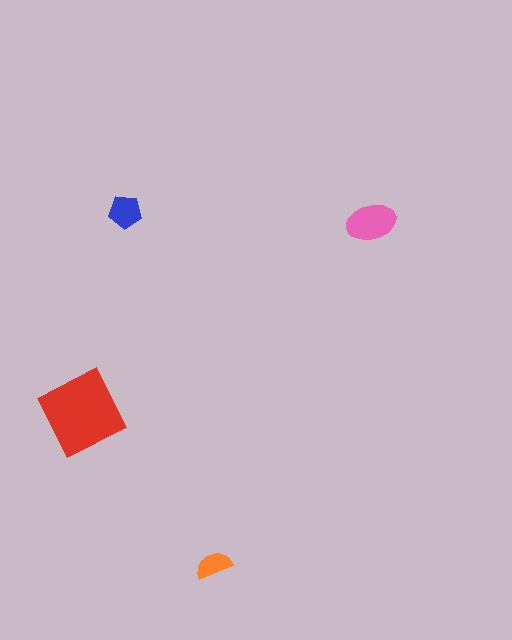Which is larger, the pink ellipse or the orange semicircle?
The pink ellipse.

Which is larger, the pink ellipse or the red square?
The red square.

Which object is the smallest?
The orange semicircle.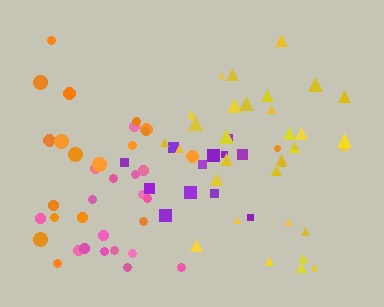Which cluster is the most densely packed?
Yellow.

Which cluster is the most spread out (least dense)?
Orange.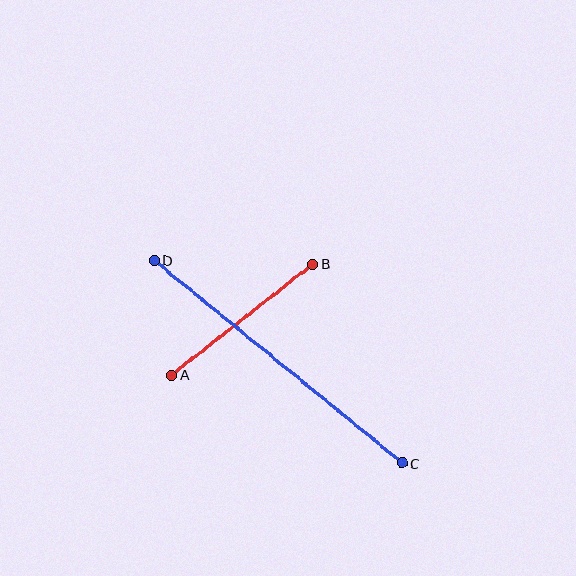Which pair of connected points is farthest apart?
Points C and D are farthest apart.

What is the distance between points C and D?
The distance is approximately 320 pixels.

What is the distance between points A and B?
The distance is approximately 180 pixels.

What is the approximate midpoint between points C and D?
The midpoint is at approximately (278, 362) pixels.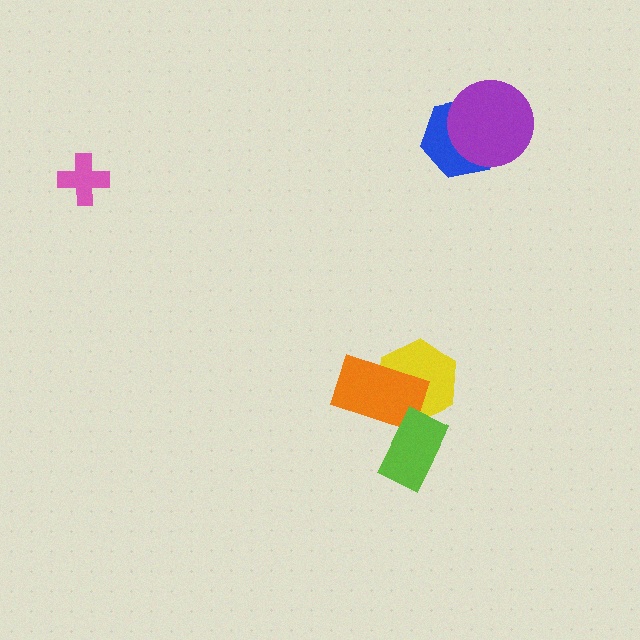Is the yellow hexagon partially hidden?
Yes, it is partially covered by another shape.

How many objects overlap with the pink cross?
0 objects overlap with the pink cross.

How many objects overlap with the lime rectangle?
2 objects overlap with the lime rectangle.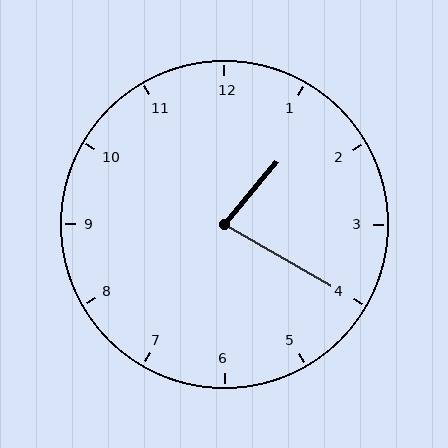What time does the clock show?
1:20.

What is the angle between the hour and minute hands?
Approximately 80 degrees.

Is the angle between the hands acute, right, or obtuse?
It is acute.